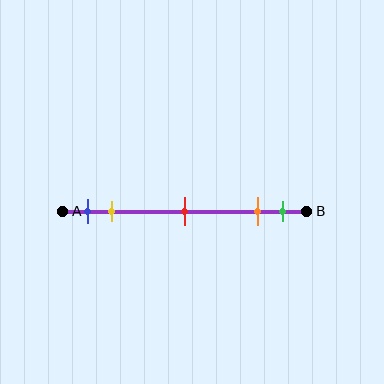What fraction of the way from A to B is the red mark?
The red mark is approximately 50% (0.5) of the way from A to B.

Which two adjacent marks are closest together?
The orange and green marks are the closest adjacent pair.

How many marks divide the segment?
There are 5 marks dividing the segment.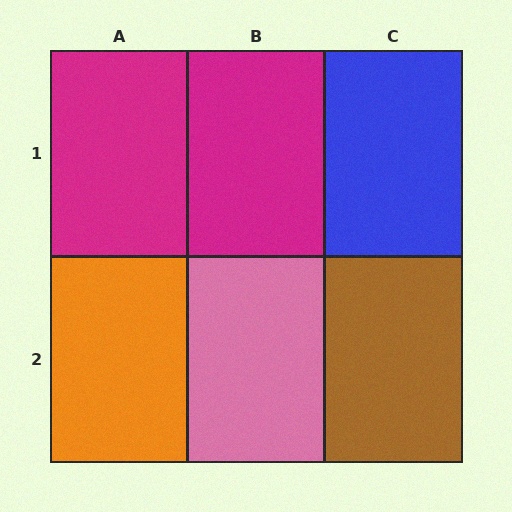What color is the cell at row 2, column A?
Orange.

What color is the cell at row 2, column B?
Pink.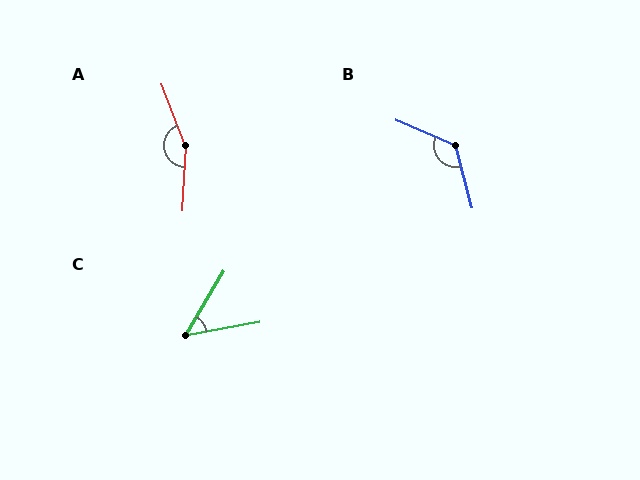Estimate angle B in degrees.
Approximately 128 degrees.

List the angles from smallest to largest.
C (49°), B (128°), A (156°).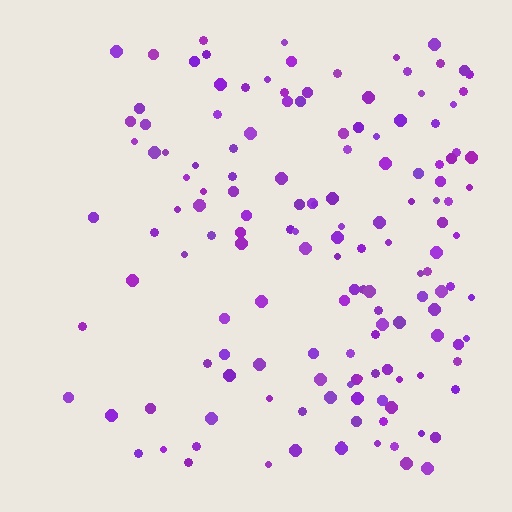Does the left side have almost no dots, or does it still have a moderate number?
Still a moderate number, just noticeably fewer than the right.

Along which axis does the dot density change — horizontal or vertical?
Horizontal.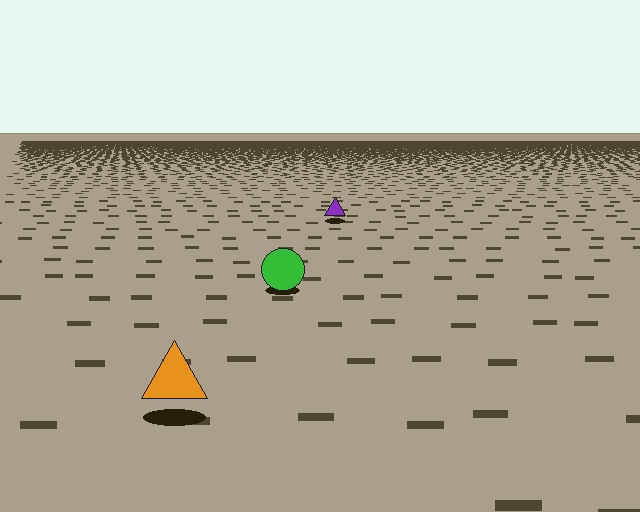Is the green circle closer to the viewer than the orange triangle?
No. The orange triangle is closer — you can tell from the texture gradient: the ground texture is coarser near it.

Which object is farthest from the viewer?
The purple triangle is farthest from the viewer. It appears smaller and the ground texture around it is denser.